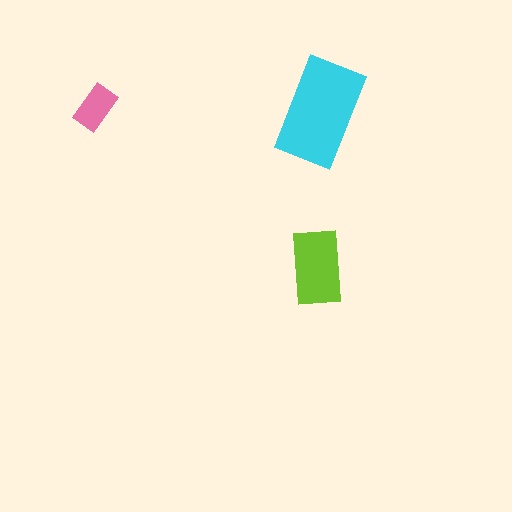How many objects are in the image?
There are 3 objects in the image.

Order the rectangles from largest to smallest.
the cyan one, the lime one, the pink one.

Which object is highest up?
The pink rectangle is topmost.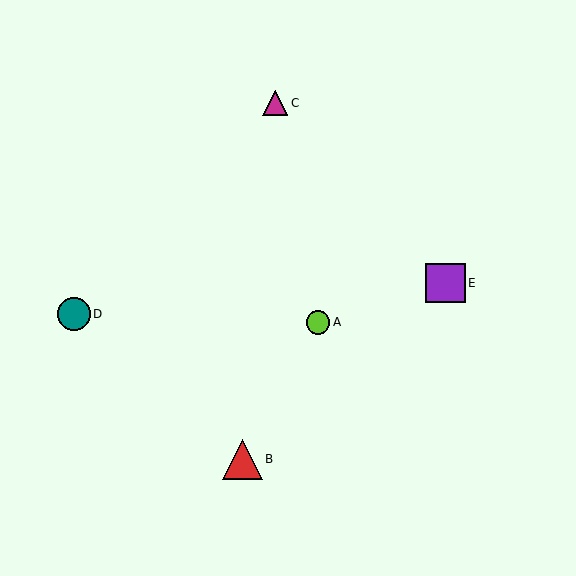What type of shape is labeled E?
Shape E is a purple square.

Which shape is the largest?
The red triangle (labeled B) is the largest.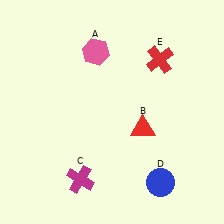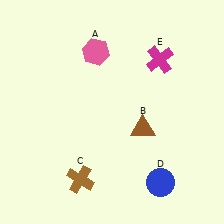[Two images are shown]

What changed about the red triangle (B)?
In Image 1, B is red. In Image 2, it changed to brown.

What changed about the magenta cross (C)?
In Image 1, C is magenta. In Image 2, it changed to brown.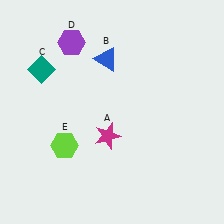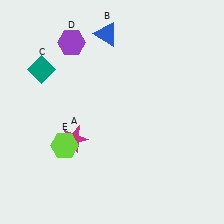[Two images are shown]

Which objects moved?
The objects that moved are: the magenta star (A), the blue triangle (B).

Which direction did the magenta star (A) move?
The magenta star (A) moved left.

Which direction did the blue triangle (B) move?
The blue triangle (B) moved up.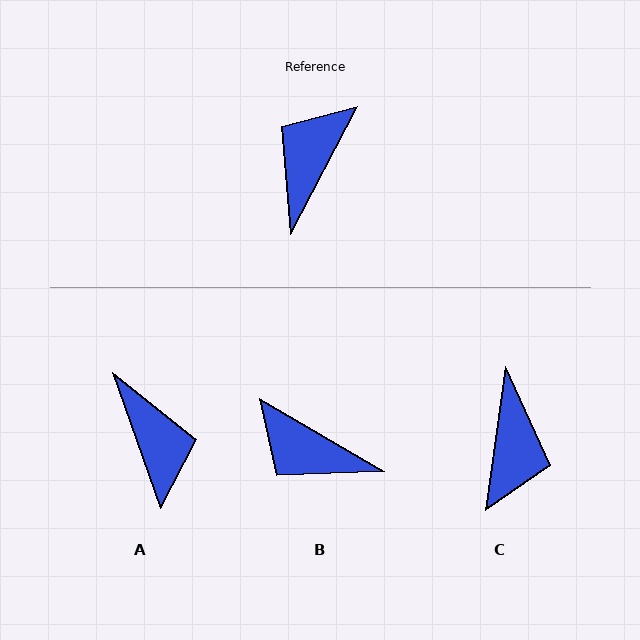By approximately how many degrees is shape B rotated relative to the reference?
Approximately 87 degrees counter-clockwise.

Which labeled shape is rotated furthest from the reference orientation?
C, about 160 degrees away.